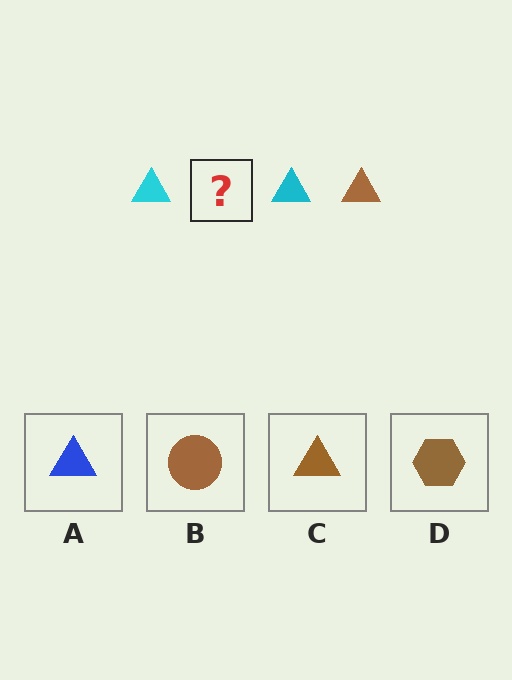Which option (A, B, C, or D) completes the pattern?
C.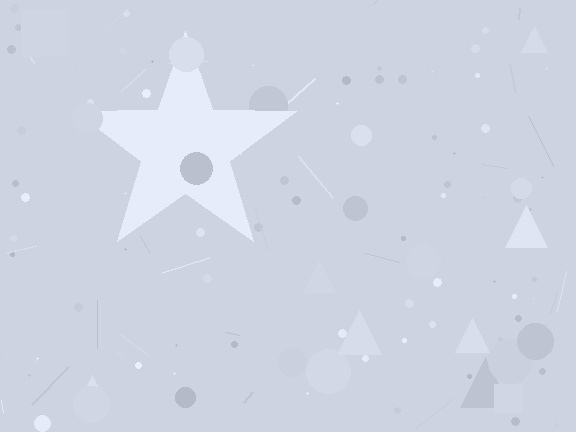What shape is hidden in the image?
A star is hidden in the image.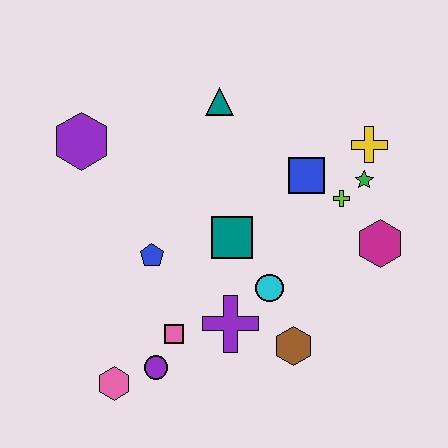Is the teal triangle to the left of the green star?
Yes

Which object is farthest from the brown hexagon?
The purple hexagon is farthest from the brown hexagon.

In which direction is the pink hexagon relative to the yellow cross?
The pink hexagon is to the left of the yellow cross.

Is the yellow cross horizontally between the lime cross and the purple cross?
No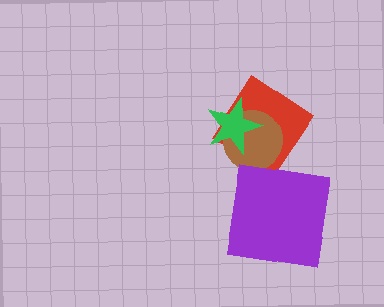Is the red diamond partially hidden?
Yes, it is partially covered by another shape.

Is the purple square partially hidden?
No, no other shape covers it.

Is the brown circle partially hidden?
Yes, it is partially covered by another shape.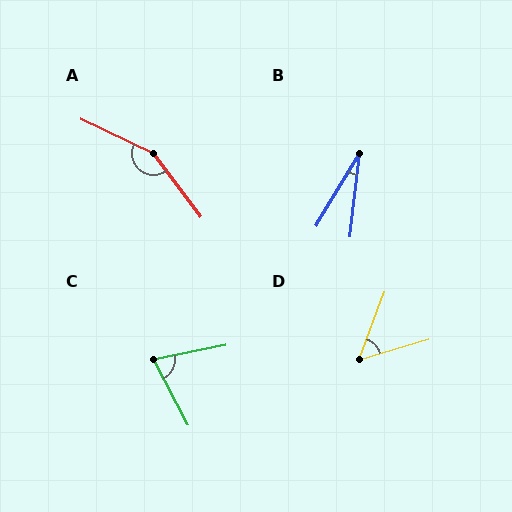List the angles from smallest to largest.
B (25°), D (53°), C (73°), A (152°).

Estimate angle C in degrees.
Approximately 73 degrees.